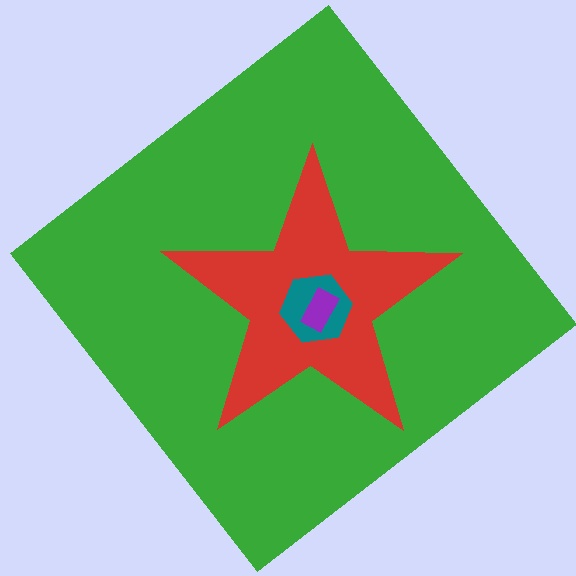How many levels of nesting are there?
4.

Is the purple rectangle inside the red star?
Yes.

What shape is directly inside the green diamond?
The red star.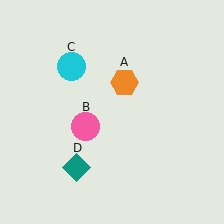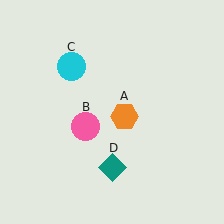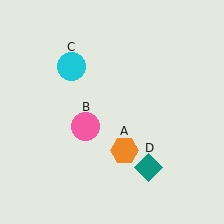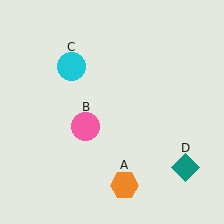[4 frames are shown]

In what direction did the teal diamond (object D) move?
The teal diamond (object D) moved right.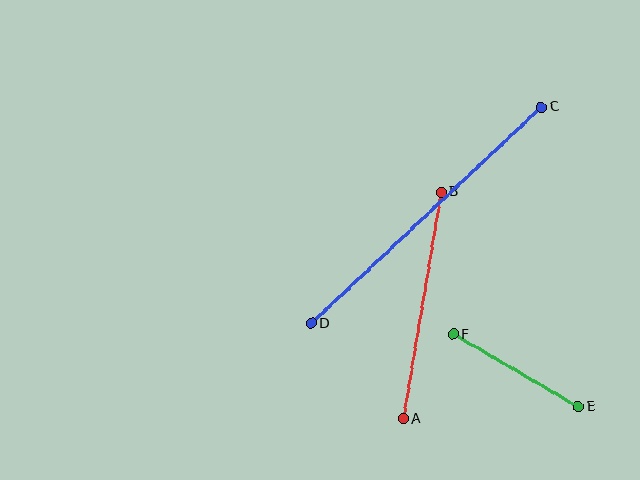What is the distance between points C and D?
The distance is approximately 315 pixels.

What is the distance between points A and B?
The distance is approximately 230 pixels.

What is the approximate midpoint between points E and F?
The midpoint is at approximately (516, 371) pixels.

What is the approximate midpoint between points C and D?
The midpoint is at approximately (426, 215) pixels.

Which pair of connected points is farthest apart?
Points C and D are farthest apart.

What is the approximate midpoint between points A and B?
The midpoint is at approximately (422, 305) pixels.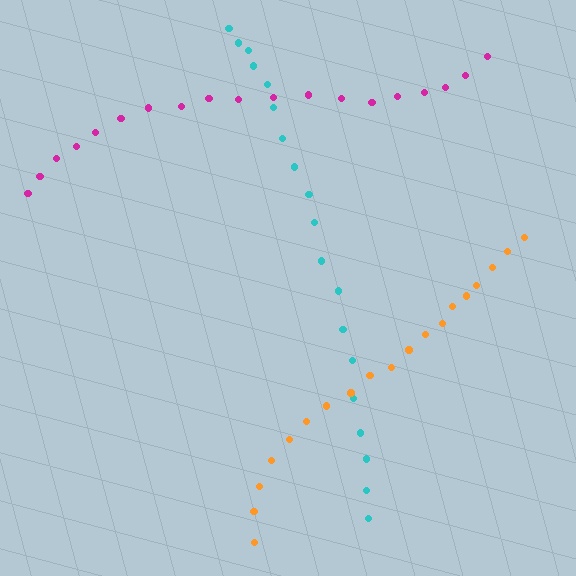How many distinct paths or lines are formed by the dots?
There are 3 distinct paths.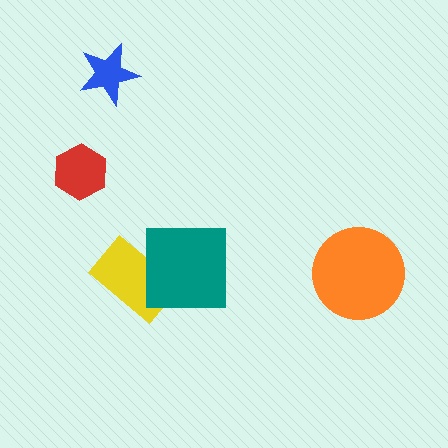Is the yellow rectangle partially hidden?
Yes, it is partially covered by another shape.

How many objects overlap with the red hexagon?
0 objects overlap with the red hexagon.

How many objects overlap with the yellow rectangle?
1 object overlaps with the yellow rectangle.